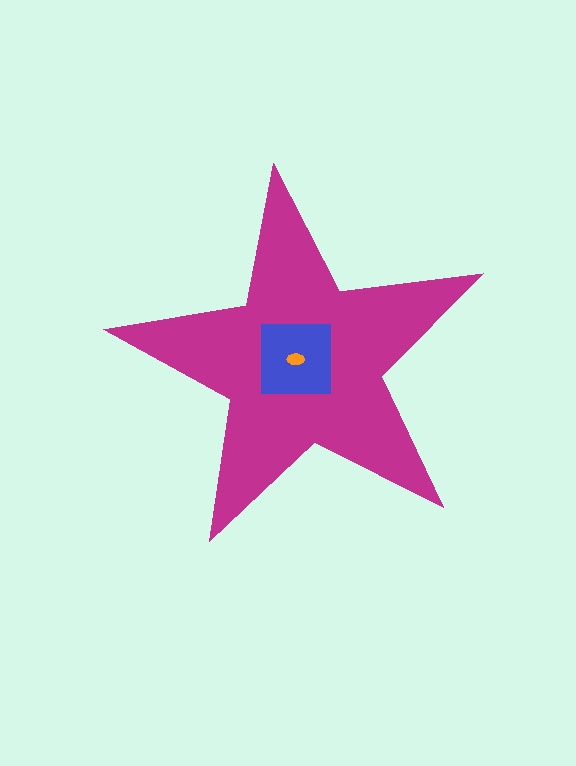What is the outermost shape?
The magenta star.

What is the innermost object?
The orange ellipse.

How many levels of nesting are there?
3.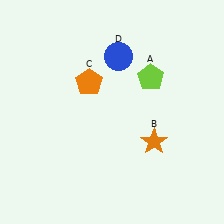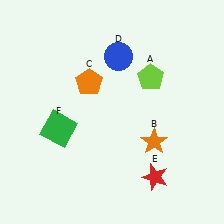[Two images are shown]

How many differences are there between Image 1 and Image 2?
There are 2 differences between the two images.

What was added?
A red star (E), a green square (F) were added in Image 2.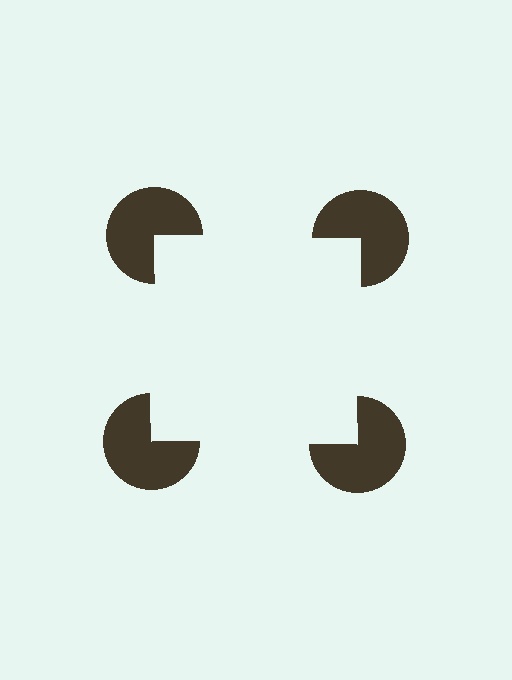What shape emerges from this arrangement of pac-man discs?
An illusory square — its edges are inferred from the aligned wedge cuts in the pac-man discs, not physically drawn.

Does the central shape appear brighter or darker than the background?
It typically appears slightly brighter than the background, even though no actual brightness change is drawn.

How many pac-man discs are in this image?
There are 4 — one at each vertex of the illusory square.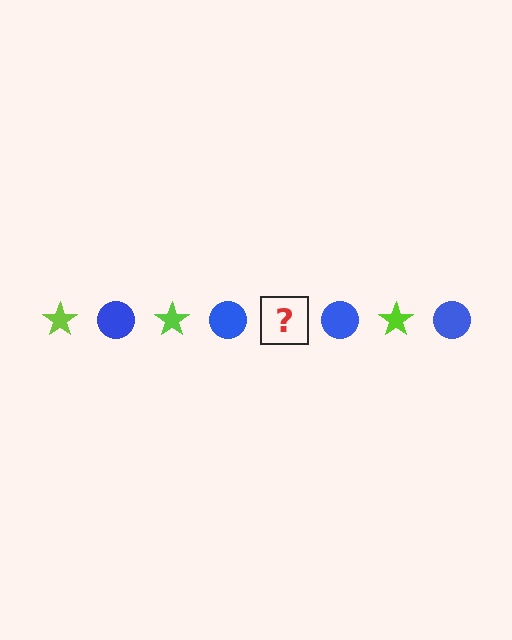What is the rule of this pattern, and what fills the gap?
The rule is that the pattern alternates between lime star and blue circle. The gap should be filled with a lime star.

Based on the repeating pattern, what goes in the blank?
The blank should be a lime star.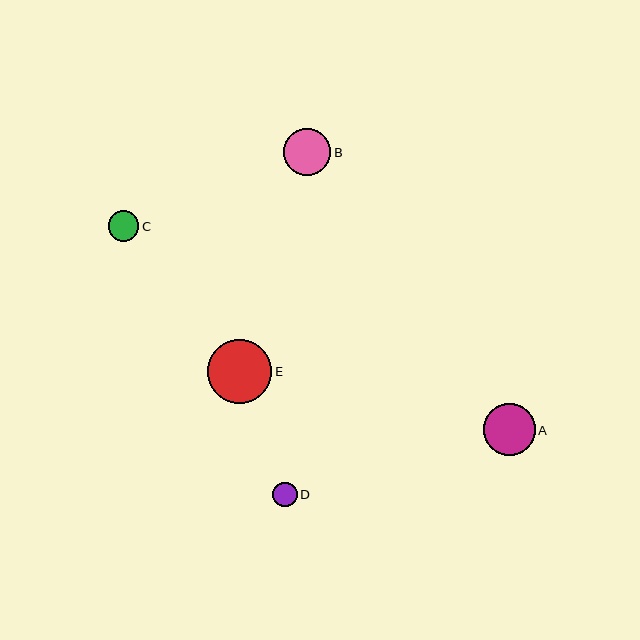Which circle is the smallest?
Circle D is the smallest with a size of approximately 24 pixels.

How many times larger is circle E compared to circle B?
Circle E is approximately 1.3 times the size of circle B.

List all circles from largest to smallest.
From largest to smallest: E, A, B, C, D.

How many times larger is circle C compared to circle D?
Circle C is approximately 1.3 times the size of circle D.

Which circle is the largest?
Circle E is the largest with a size of approximately 64 pixels.